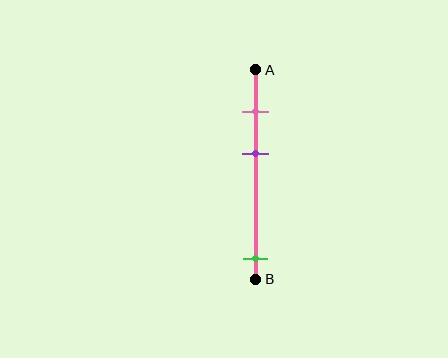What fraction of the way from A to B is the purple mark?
The purple mark is approximately 40% (0.4) of the way from A to B.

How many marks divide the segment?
There are 3 marks dividing the segment.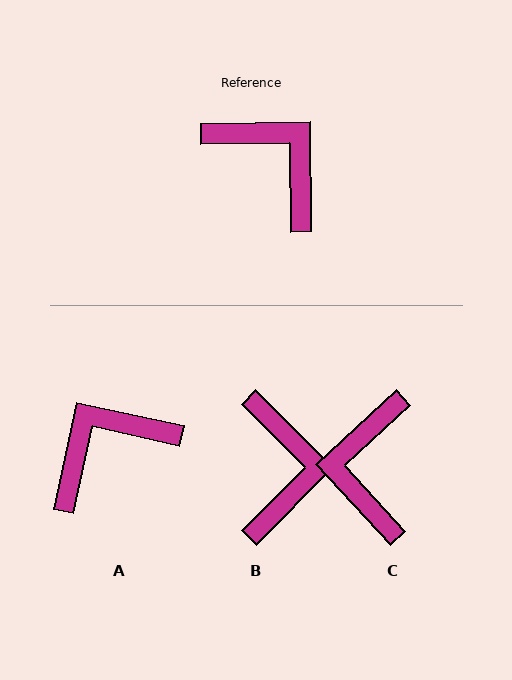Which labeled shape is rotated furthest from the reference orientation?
C, about 132 degrees away.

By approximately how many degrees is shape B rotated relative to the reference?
Approximately 46 degrees clockwise.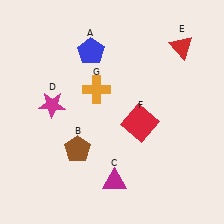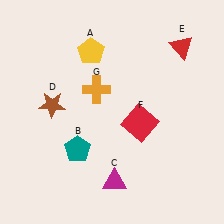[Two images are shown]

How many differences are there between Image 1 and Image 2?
There are 3 differences between the two images.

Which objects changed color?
A changed from blue to yellow. B changed from brown to teal. D changed from magenta to brown.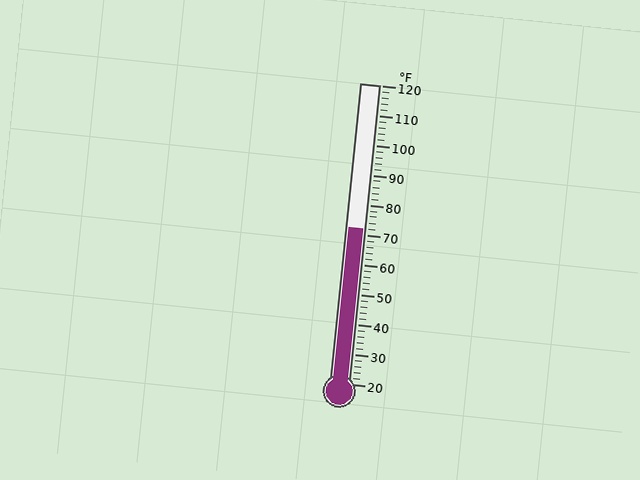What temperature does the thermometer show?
The thermometer shows approximately 72°F.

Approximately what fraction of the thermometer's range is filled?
The thermometer is filled to approximately 50% of its range.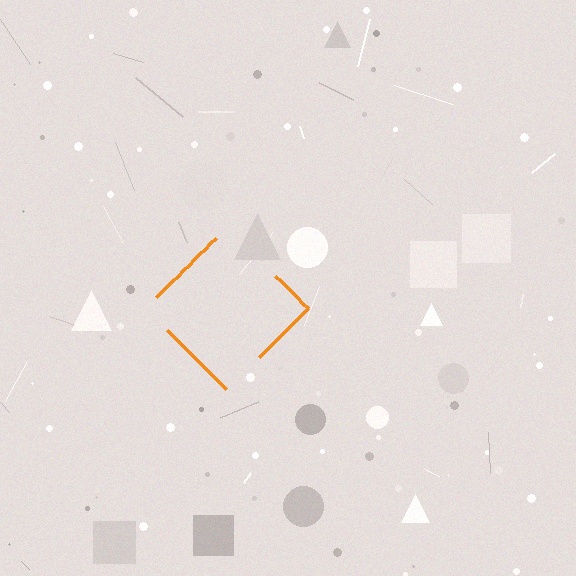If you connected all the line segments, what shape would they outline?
They would outline a diamond.